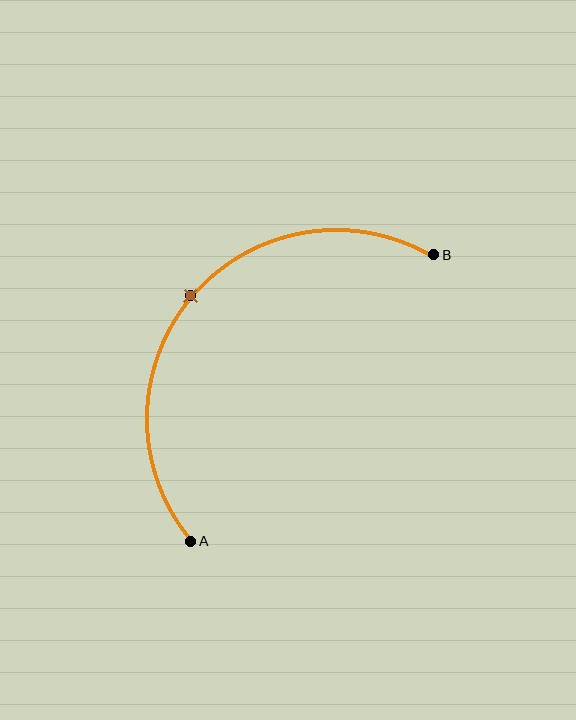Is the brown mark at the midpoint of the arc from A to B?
Yes. The brown mark lies on the arc at equal arc-length from both A and B — it is the arc midpoint.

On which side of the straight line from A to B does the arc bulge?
The arc bulges above and to the left of the straight line connecting A and B.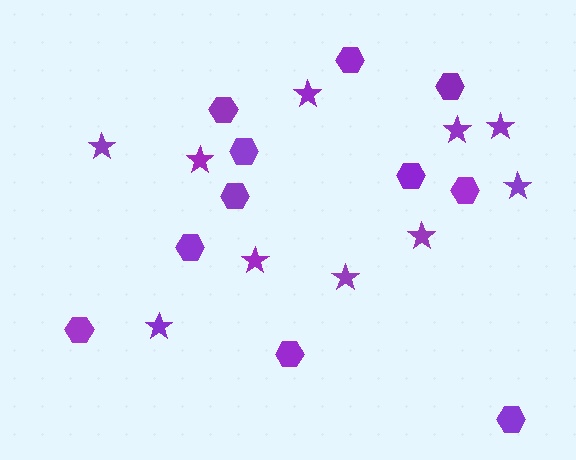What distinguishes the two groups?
There are 2 groups: one group of stars (10) and one group of hexagons (11).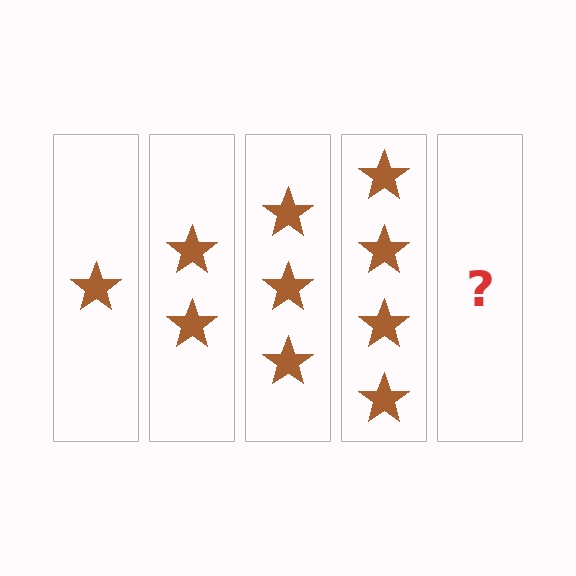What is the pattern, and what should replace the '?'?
The pattern is that each step adds one more star. The '?' should be 5 stars.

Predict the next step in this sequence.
The next step is 5 stars.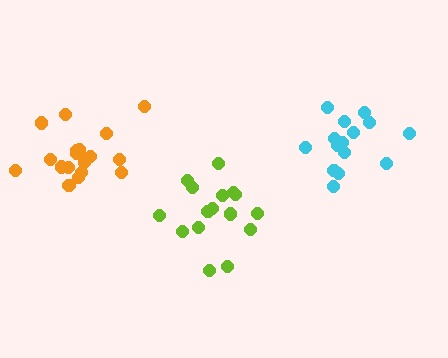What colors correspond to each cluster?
The clusters are colored: lime, cyan, orange.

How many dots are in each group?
Group 1: 16 dots, Group 2: 15 dots, Group 3: 18 dots (49 total).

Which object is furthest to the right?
The cyan cluster is rightmost.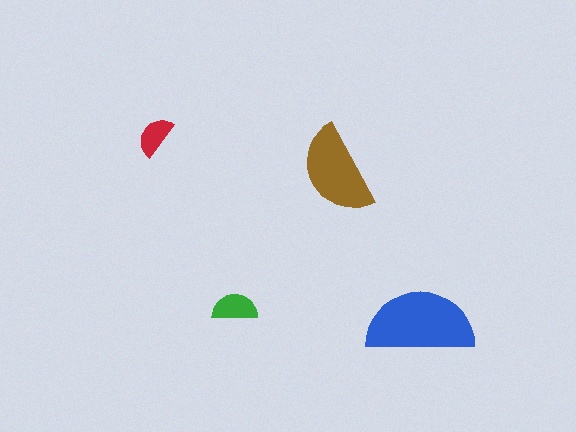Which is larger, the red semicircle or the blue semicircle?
The blue one.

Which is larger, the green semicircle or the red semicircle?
The green one.